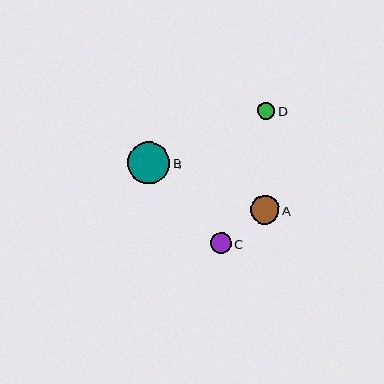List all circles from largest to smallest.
From largest to smallest: B, A, C, D.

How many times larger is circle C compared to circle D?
Circle C is approximately 1.2 times the size of circle D.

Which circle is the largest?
Circle B is the largest with a size of approximately 42 pixels.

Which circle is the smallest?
Circle D is the smallest with a size of approximately 17 pixels.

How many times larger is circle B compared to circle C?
Circle B is approximately 2.0 times the size of circle C.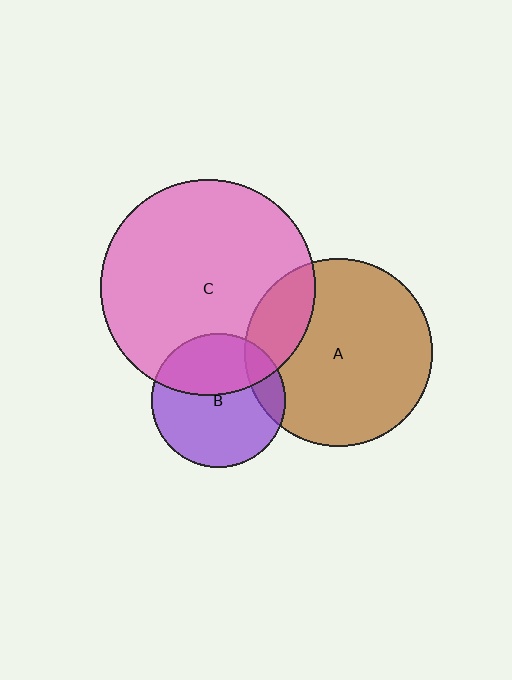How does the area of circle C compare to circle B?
Approximately 2.6 times.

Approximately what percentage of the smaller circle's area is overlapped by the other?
Approximately 15%.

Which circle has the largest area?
Circle C (pink).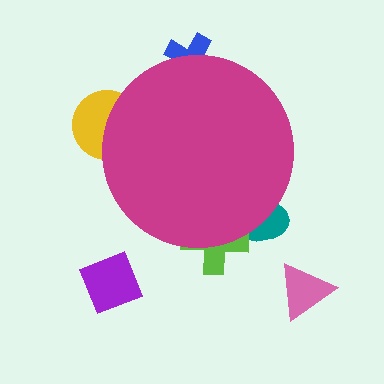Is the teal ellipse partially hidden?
Yes, the teal ellipse is partially hidden behind the magenta circle.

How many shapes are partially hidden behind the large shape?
4 shapes are partially hidden.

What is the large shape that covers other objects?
A magenta circle.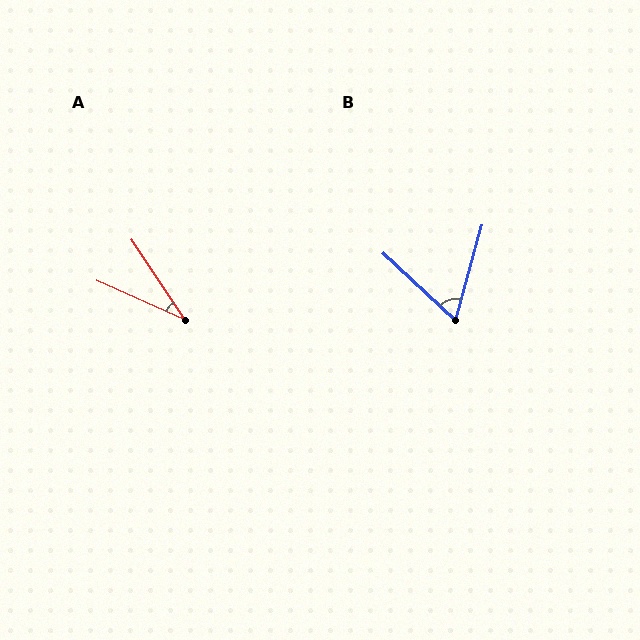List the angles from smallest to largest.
A (33°), B (63°).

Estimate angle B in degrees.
Approximately 63 degrees.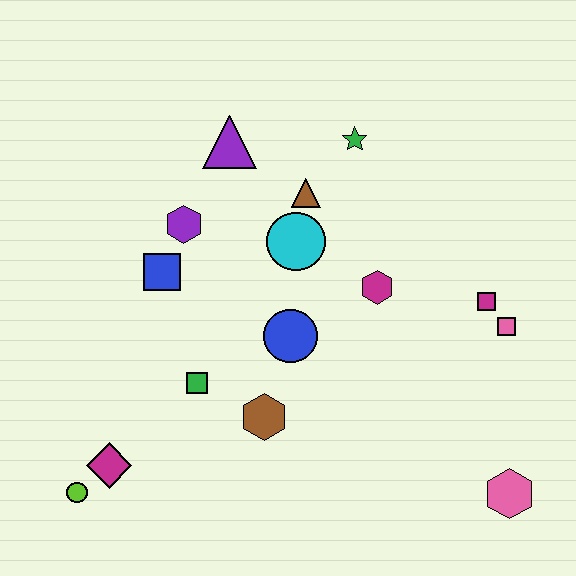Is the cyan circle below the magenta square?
No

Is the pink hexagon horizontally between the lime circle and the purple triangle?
No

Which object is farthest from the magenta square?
The lime circle is farthest from the magenta square.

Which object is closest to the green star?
The brown triangle is closest to the green star.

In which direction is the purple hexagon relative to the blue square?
The purple hexagon is above the blue square.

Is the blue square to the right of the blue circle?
No